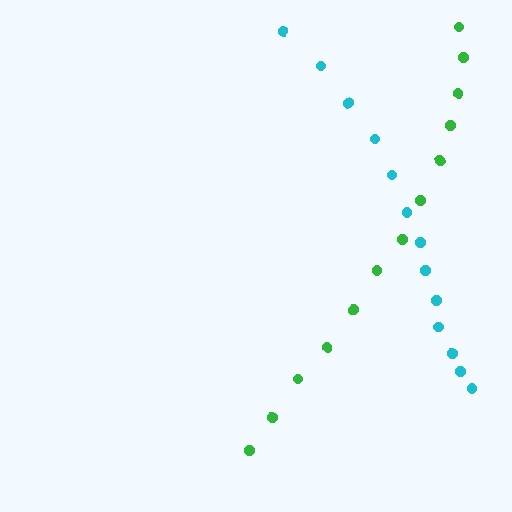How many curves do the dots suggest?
There are 2 distinct paths.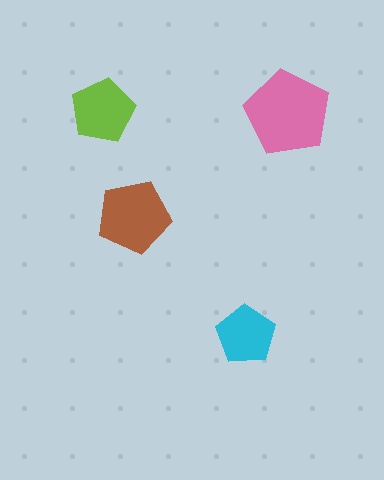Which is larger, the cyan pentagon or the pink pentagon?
The pink one.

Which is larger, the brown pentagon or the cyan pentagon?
The brown one.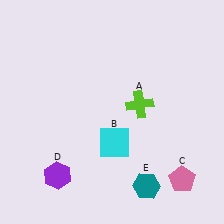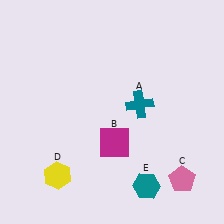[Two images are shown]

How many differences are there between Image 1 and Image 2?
There are 3 differences between the two images.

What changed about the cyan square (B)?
In Image 1, B is cyan. In Image 2, it changed to magenta.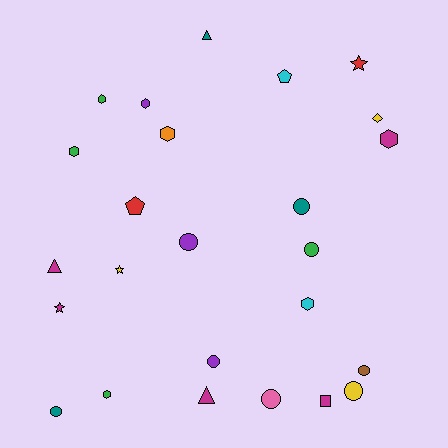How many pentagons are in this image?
There are 2 pentagons.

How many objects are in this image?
There are 25 objects.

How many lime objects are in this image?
There are no lime objects.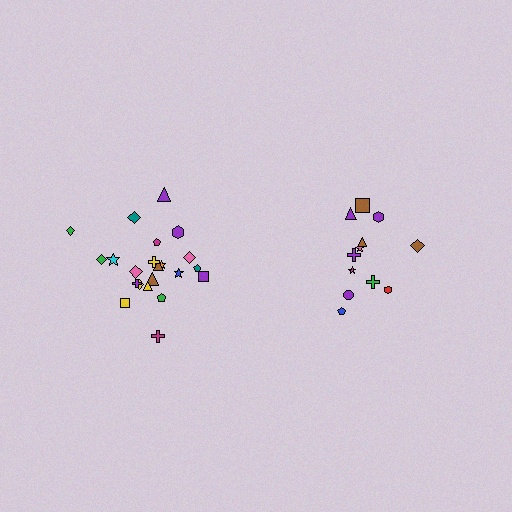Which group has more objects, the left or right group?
The left group.